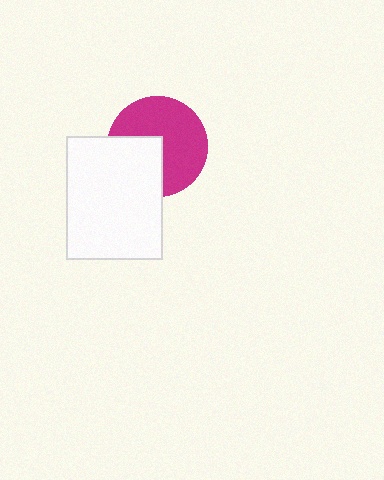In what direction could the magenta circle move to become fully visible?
The magenta circle could move toward the upper-right. That would shift it out from behind the white rectangle entirely.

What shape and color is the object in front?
The object in front is a white rectangle.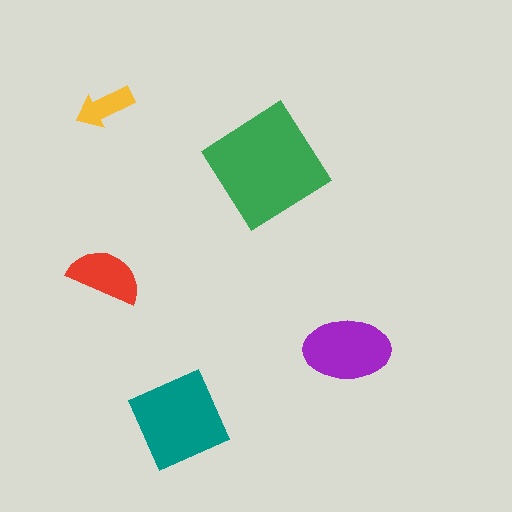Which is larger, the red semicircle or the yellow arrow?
The red semicircle.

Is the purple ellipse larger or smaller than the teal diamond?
Smaller.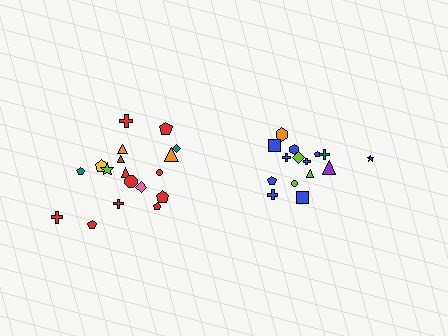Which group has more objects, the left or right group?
The left group.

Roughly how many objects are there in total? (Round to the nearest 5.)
Roughly 35 objects in total.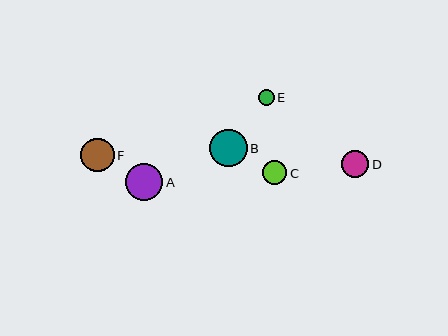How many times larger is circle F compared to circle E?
Circle F is approximately 2.1 times the size of circle E.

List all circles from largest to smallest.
From largest to smallest: B, A, F, D, C, E.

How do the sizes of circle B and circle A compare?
Circle B and circle A are approximately the same size.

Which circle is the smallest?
Circle E is the smallest with a size of approximately 16 pixels.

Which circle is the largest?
Circle B is the largest with a size of approximately 38 pixels.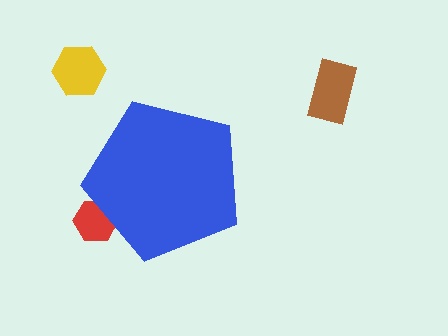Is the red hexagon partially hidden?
Yes, the red hexagon is partially hidden behind the blue pentagon.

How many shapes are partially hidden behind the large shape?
1 shape is partially hidden.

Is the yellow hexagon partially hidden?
No, the yellow hexagon is fully visible.